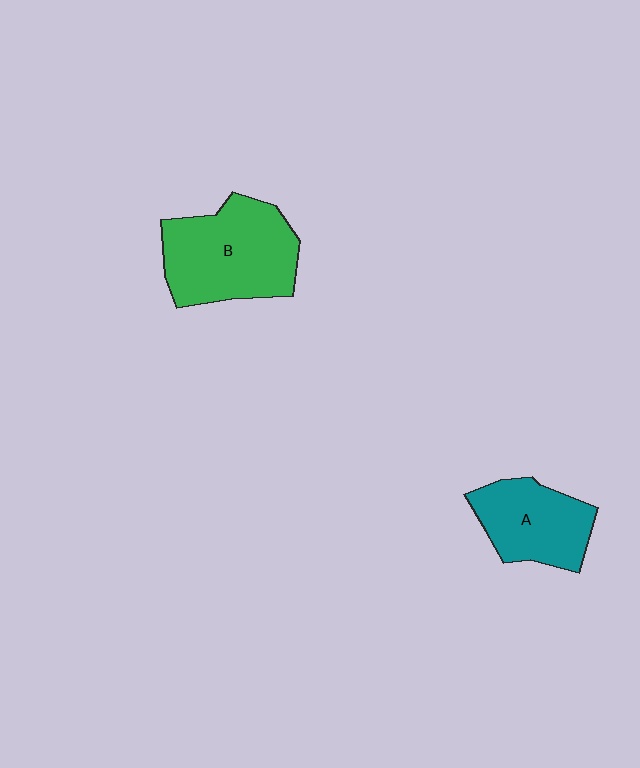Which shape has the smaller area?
Shape A (teal).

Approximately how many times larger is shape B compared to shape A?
Approximately 1.4 times.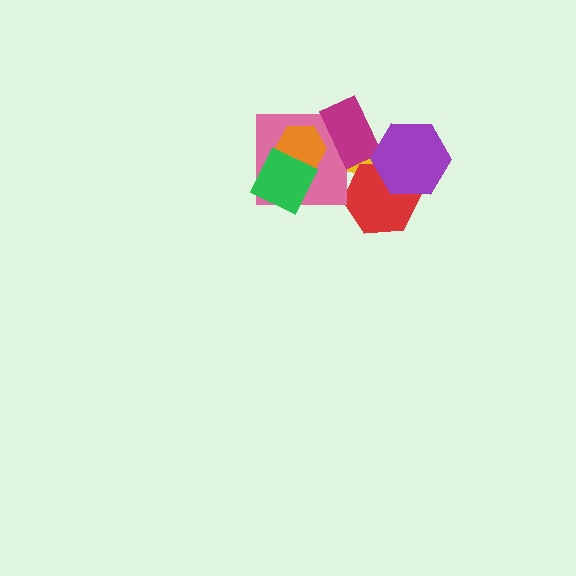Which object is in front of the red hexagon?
The purple hexagon is in front of the red hexagon.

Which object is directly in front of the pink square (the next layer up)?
The magenta rectangle is directly in front of the pink square.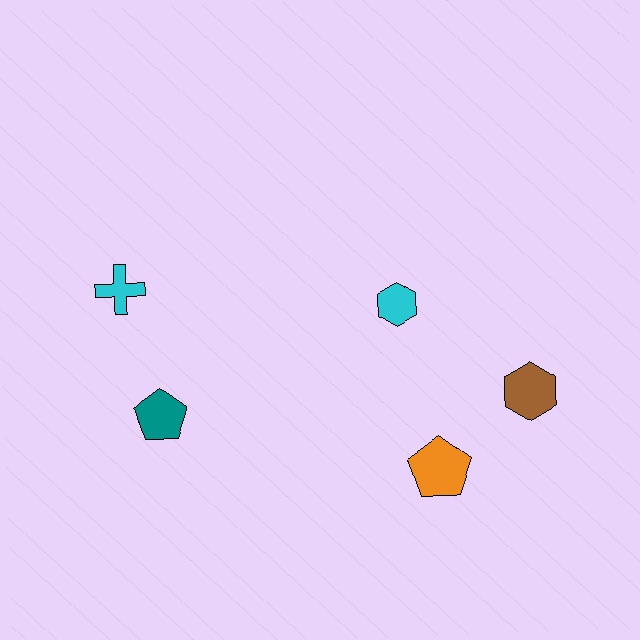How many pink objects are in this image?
There are no pink objects.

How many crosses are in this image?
There is 1 cross.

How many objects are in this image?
There are 5 objects.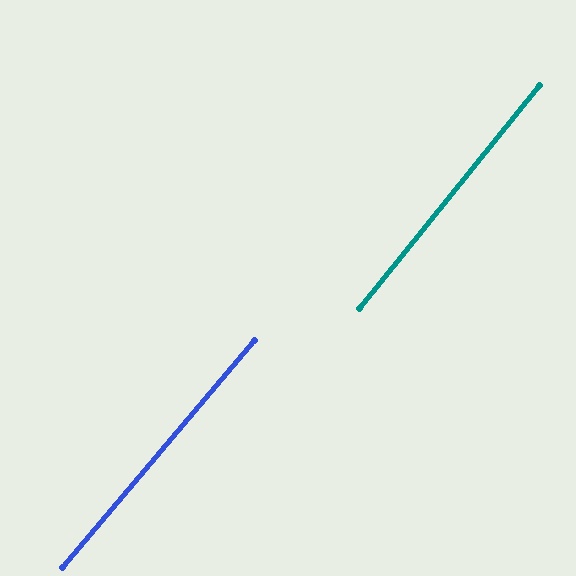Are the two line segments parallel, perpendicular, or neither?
Parallel — their directions differ by only 1.3°.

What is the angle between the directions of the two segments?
Approximately 1 degree.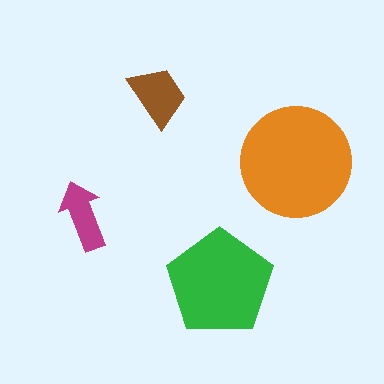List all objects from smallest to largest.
The magenta arrow, the brown trapezoid, the green pentagon, the orange circle.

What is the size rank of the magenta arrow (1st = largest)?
4th.